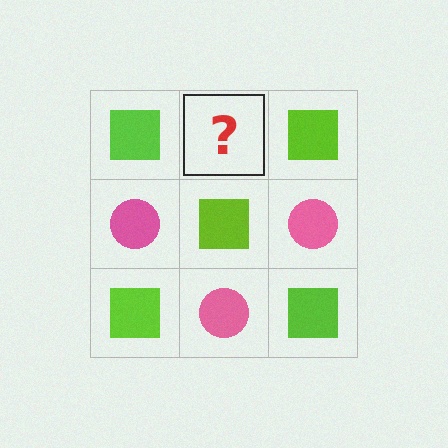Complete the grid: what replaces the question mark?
The question mark should be replaced with a pink circle.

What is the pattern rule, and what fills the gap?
The rule is that it alternates lime square and pink circle in a checkerboard pattern. The gap should be filled with a pink circle.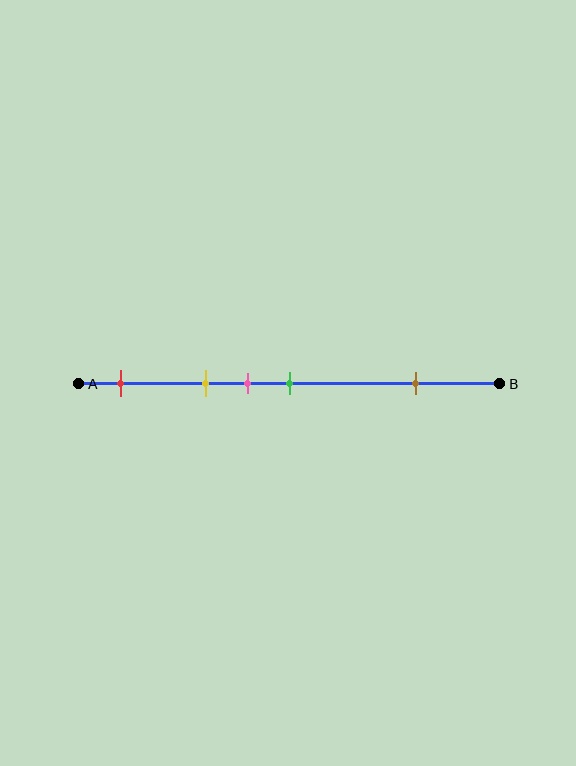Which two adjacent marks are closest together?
The pink and green marks are the closest adjacent pair.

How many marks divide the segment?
There are 5 marks dividing the segment.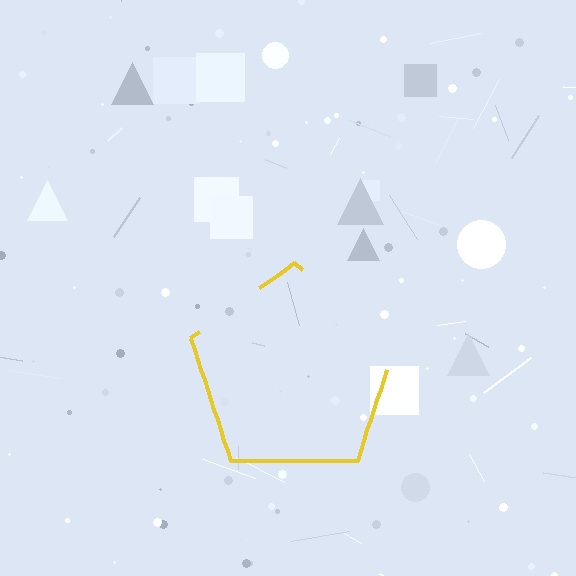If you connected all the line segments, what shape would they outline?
They would outline a pentagon.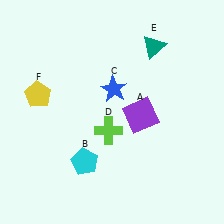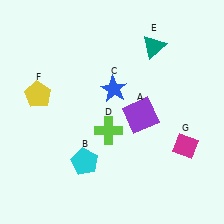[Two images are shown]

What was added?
A magenta diamond (G) was added in Image 2.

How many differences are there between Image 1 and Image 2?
There is 1 difference between the two images.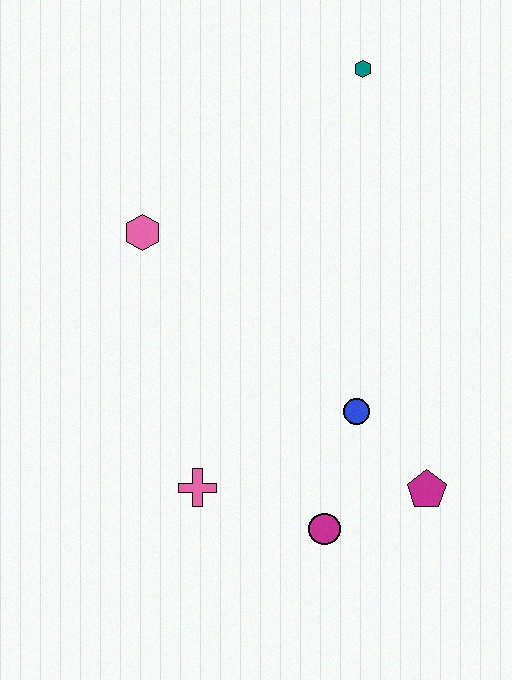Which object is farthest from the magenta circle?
The teal hexagon is farthest from the magenta circle.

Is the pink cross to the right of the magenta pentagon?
No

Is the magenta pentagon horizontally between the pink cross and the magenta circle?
No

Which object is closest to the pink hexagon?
The pink cross is closest to the pink hexagon.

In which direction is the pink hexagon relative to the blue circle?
The pink hexagon is to the left of the blue circle.